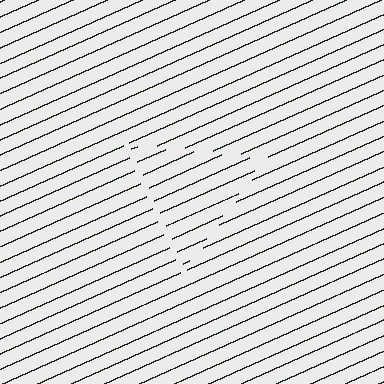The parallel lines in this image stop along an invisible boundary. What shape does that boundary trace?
An illusory triangle. The interior of the shape contains the same grating, shifted by half a period — the contour is defined by the phase discontinuity where line-ends from the inner and outer gratings abut.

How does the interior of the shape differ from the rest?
The interior of the shape contains the same grating, shifted by half a period — the contour is defined by the phase discontinuity where line-ends from the inner and outer gratings abut.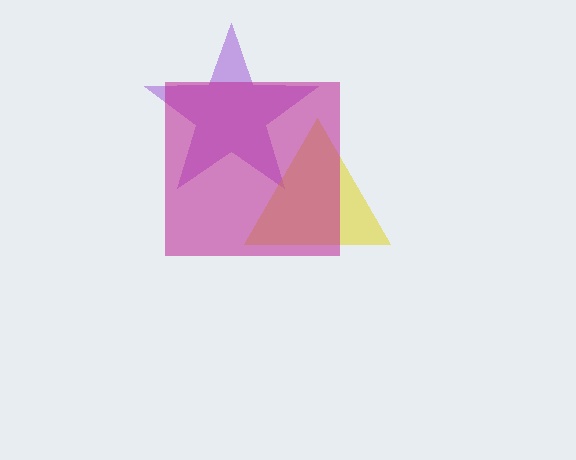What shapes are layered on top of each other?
The layered shapes are: a purple star, a yellow triangle, a magenta square.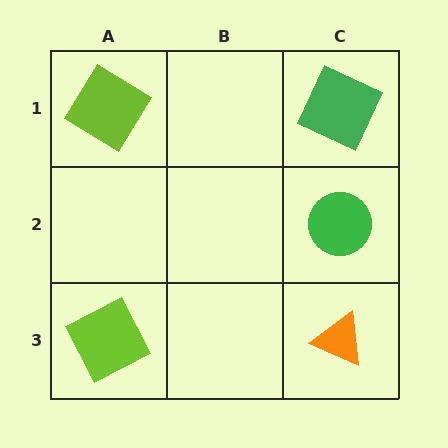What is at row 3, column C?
An orange triangle.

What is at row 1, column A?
A lime diamond.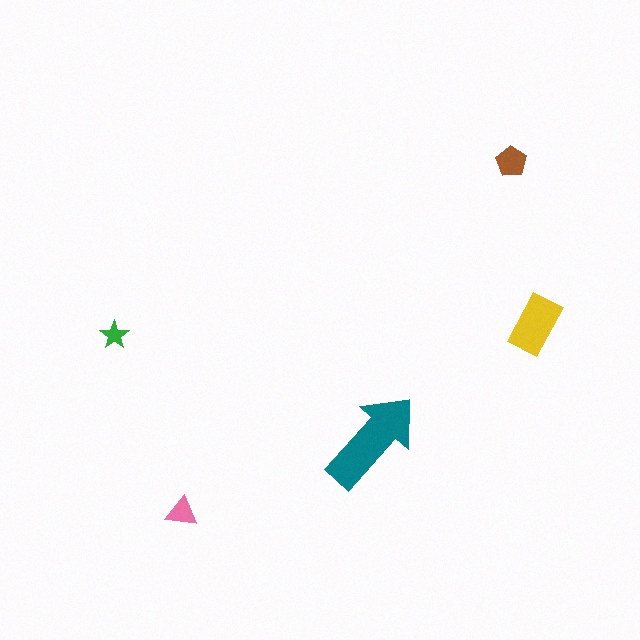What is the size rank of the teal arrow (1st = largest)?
1st.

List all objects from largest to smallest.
The teal arrow, the yellow rectangle, the brown pentagon, the pink triangle, the green star.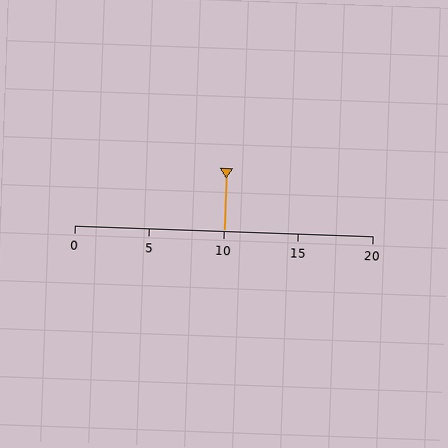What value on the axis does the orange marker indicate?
The marker indicates approximately 10.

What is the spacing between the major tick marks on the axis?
The major ticks are spaced 5 apart.